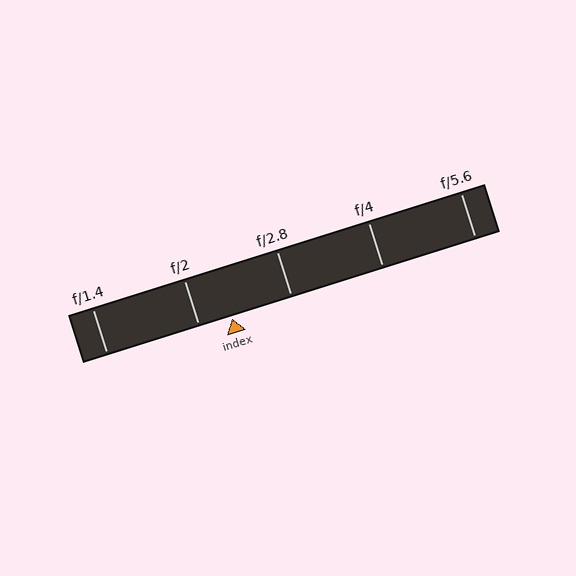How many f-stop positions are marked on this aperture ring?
There are 5 f-stop positions marked.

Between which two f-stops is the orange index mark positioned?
The index mark is between f/2 and f/2.8.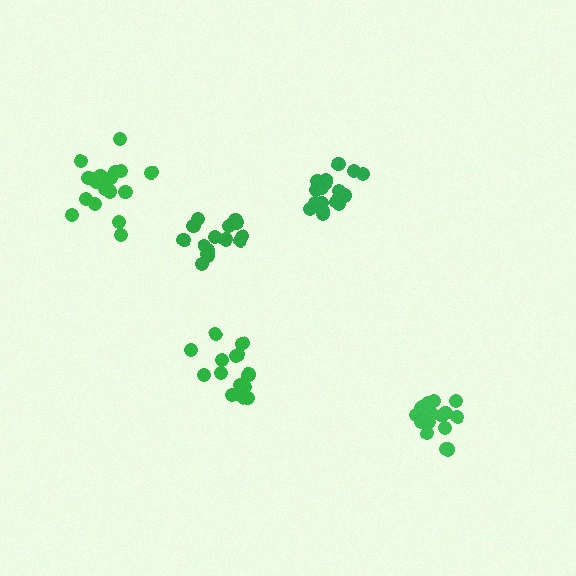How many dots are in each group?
Group 1: 15 dots, Group 2: 16 dots, Group 3: 19 dots, Group 4: 17 dots, Group 5: 17 dots (84 total).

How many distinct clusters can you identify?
There are 5 distinct clusters.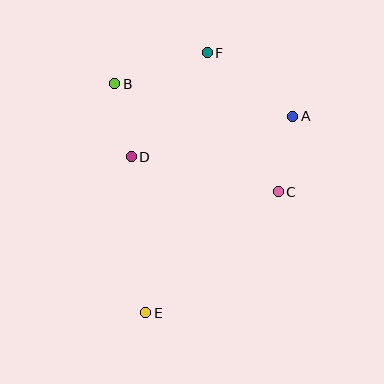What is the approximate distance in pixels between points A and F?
The distance between A and F is approximately 107 pixels.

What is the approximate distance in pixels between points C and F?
The distance between C and F is approximately 156 pixels.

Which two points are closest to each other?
Points B and D are closest to each other.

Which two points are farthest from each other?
Points E and F are farthest from each other.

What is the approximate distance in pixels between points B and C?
The distance between B and C is approximately 196 pixels.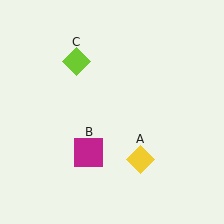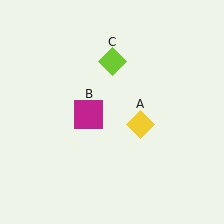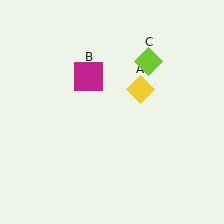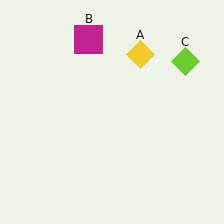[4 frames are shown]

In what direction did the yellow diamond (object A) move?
The yellow diamond (object A) moved up.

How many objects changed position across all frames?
3 objects changed position: yellow diamond (object A), magenta square (object B), lime diamond (object C).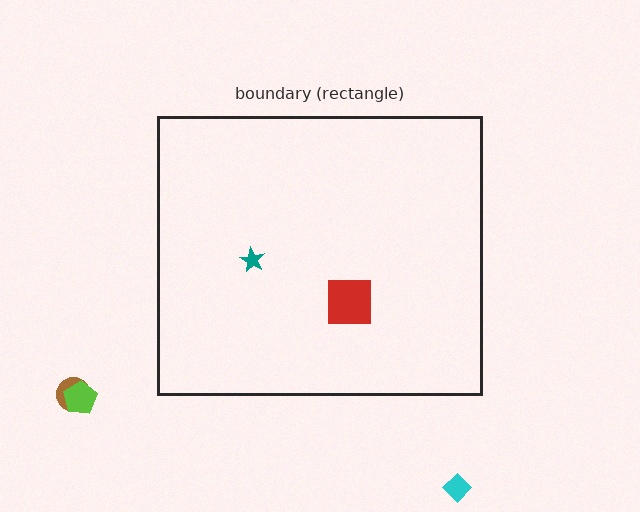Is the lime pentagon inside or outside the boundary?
Outside.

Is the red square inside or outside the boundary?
Inside.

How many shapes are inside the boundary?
2 inside, 3 outside.